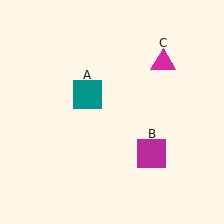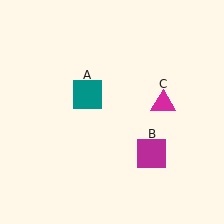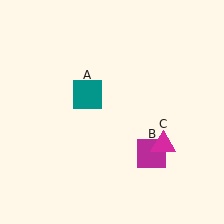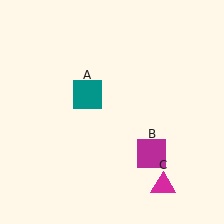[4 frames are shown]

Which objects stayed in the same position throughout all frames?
Teal square (object A) and magenta square (object B) remained stationary.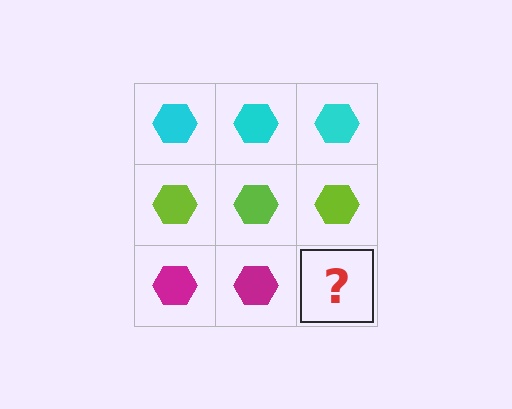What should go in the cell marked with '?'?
The missing cell should contain a magenta hexagon.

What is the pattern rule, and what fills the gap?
The rule is that each row has a consistent color. The gap should be filled with a magenta hexagon.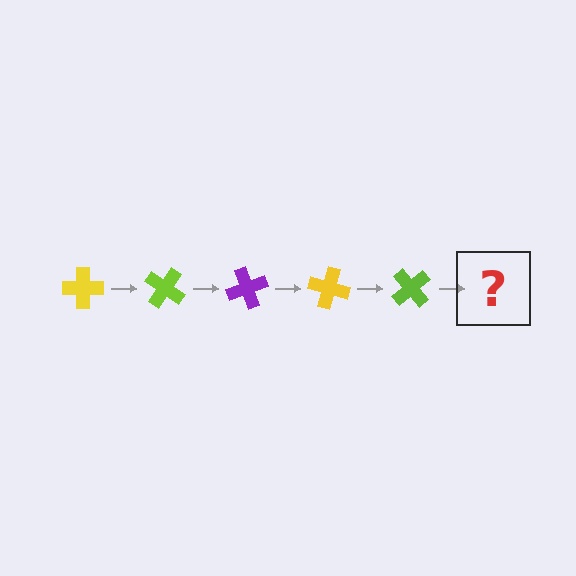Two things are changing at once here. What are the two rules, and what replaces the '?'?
The two rules are that it rotates 35 degrees each step and the color cycles through yellow, lime, and purple. The '?' should be a purple cross, rotated 175 degrees from the start.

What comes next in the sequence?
The next element should be a purple cross, rotated 175 degrees from the start.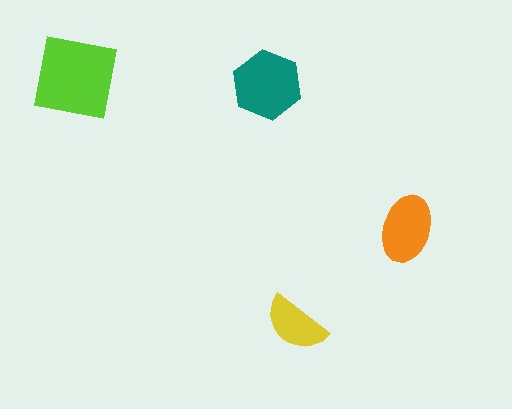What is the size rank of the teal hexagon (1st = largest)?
2nd.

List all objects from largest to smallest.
The lime square, the teal hexagon, the orange ellipse, the yellow semicircle.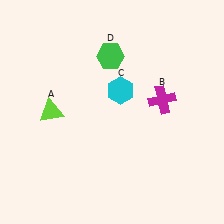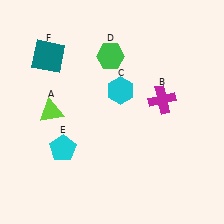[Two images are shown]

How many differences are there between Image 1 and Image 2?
There are 2 differences between the two images.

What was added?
A cyan pentagon (E), a teal square (F) were added in Image 2.